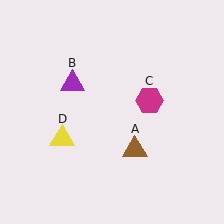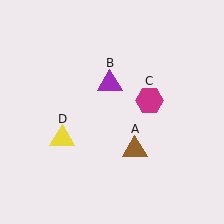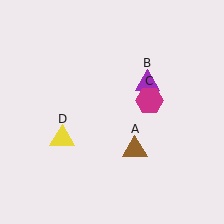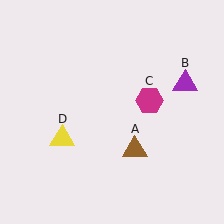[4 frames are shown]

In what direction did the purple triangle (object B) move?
The purple triangle (object B) moved right.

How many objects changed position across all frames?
1 object changed position: purple triangle (object B).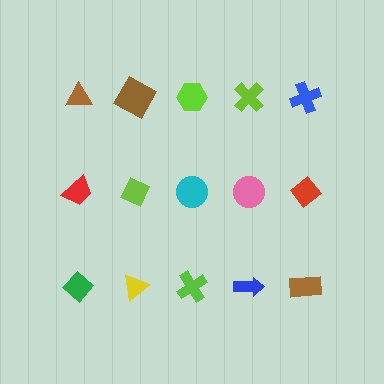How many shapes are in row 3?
5 shapes.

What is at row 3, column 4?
A blue arrow.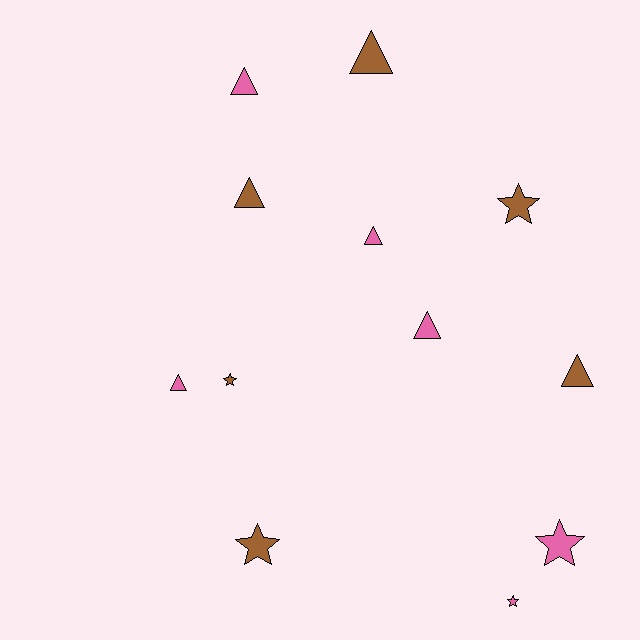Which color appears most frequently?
Brown, with 6 objects.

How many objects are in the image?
There are 12 objects.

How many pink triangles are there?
There are 4 pink triangles.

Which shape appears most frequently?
Triangle, with 7 objects.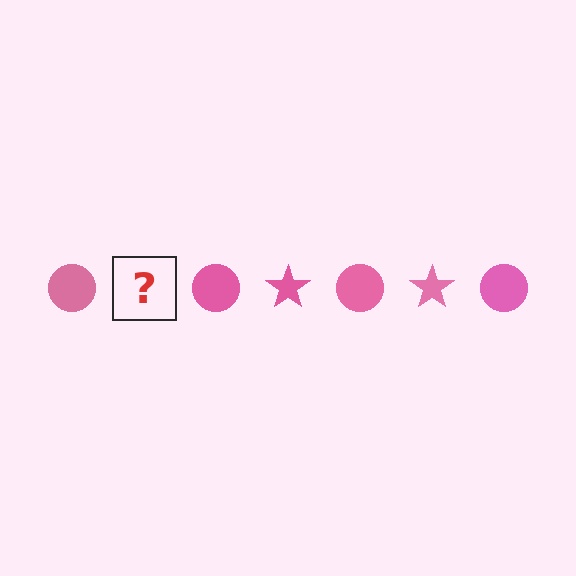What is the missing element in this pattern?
The missing element is a pink star.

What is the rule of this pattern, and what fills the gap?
The rule is that the pattern cycles through circle, star shapes in pink. The gap should be filled with a pink star.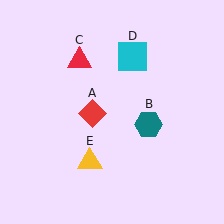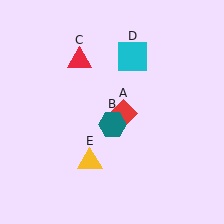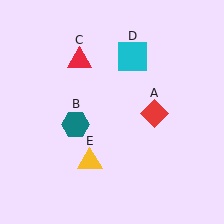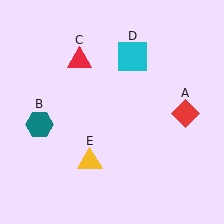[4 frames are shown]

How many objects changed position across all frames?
2 objects changed position: red diamond (object A), teal hexagon (object B).